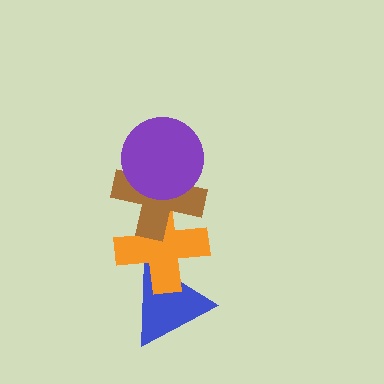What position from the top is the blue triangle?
The blue triangle is 4th from the top.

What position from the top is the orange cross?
The orange cross is 3rd from the top.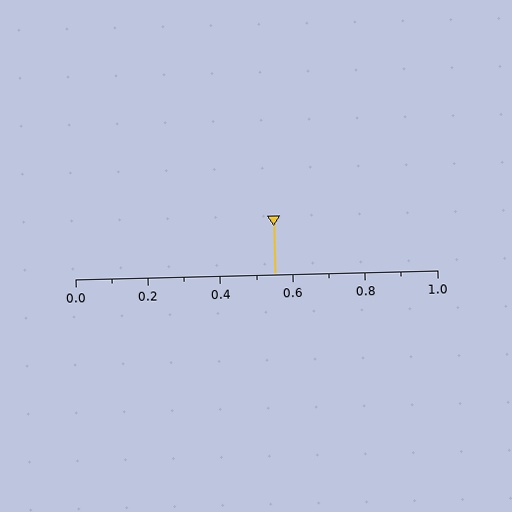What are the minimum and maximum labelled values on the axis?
The axis runs from 0.0 to 1.0.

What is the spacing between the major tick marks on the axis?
The major ticks are spaced 0.2 apart.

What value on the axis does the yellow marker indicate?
The marker indicates approximately 0.55.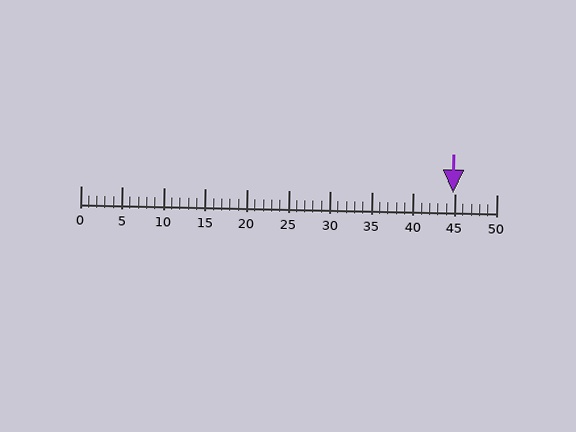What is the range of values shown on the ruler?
The ruler shows values from 0 to 50.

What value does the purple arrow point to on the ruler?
The purple arrow points to approximately 45.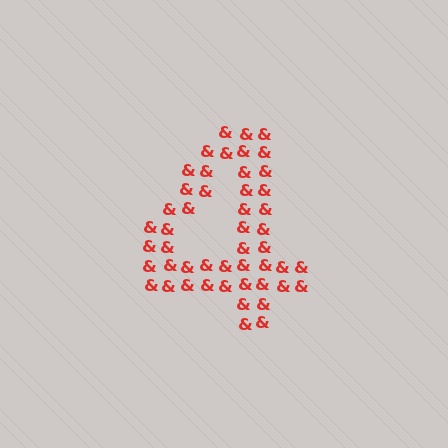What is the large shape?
The large shape is the digit 4.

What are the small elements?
The small elements are ampersands.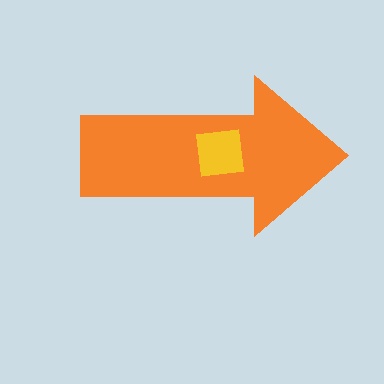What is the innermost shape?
The yellow square.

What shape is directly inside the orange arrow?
The yellow square.